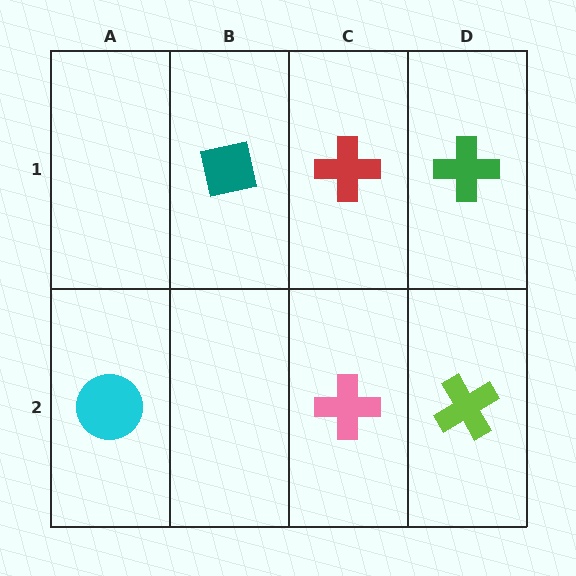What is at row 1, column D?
A green cross.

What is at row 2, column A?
A cyan circle.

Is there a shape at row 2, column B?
No, that cell is empty.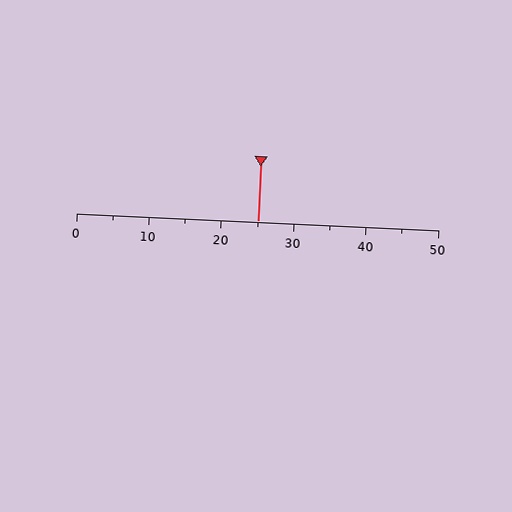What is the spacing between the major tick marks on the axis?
The major ticks are spaced 10 apart.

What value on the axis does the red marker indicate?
The marker indicates approximately 25.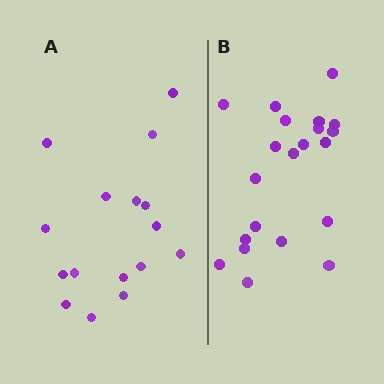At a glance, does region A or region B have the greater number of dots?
Region B (the right region) has more dots.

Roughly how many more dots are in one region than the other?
Region B has about 5 more dots than region A.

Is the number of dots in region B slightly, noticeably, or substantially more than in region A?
Region B has noticeably more, but not dramatically so. The ratio is roughly 1.3 to 1.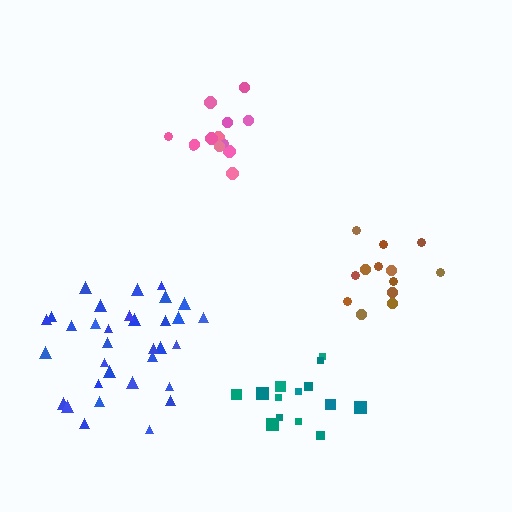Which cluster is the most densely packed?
Brown.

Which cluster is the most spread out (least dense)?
Teal.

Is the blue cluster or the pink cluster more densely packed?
Pink.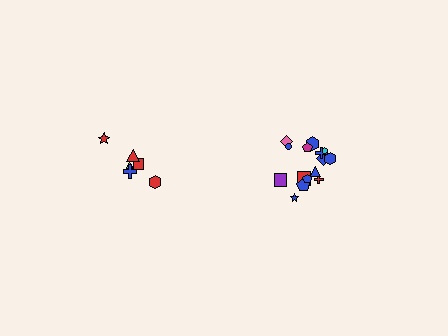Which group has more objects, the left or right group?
The right group.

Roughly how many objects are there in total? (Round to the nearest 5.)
Roughly 20 objects in total.